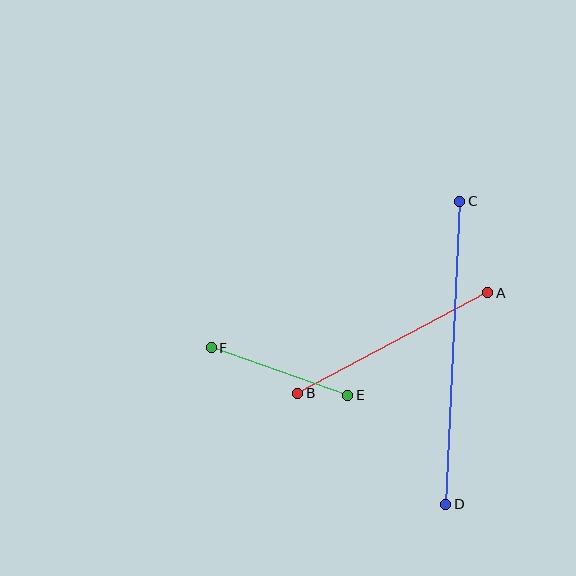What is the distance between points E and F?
The distance is approximately 145 pixels.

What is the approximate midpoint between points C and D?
The midpoint is at approximately (453, 353) pixels.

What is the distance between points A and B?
The distance is approximately 215 pixels.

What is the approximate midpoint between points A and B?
The midpoint is at approximately (393, 343) pixels.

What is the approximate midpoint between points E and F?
The midpoint is at approximately (279, 372) pixels.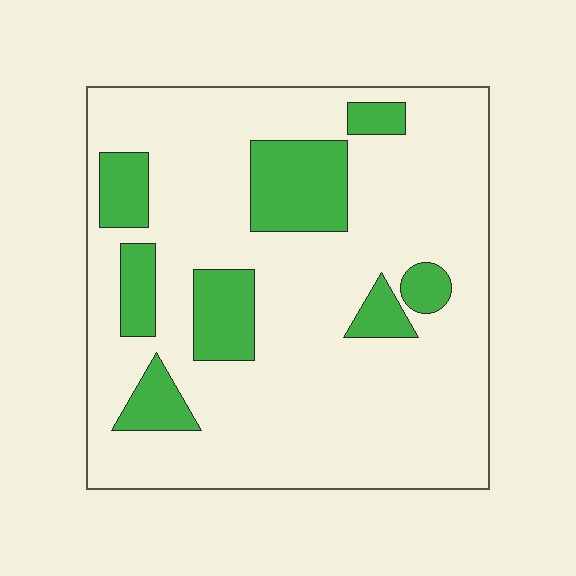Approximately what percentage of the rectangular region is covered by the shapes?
Approximately 20%.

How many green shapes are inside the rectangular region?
8.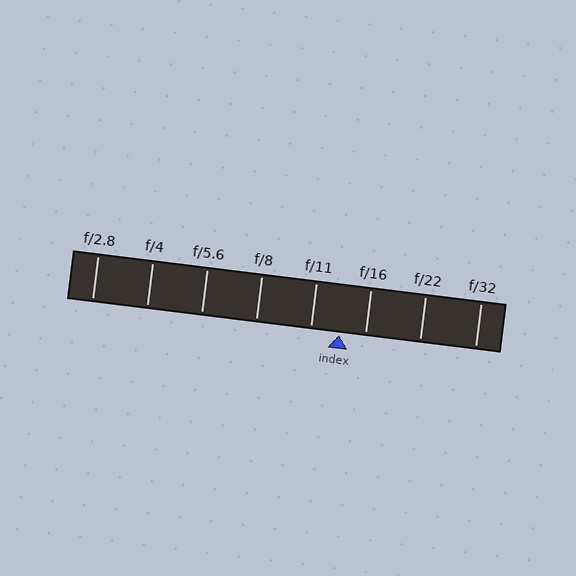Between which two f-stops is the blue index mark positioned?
The index mark is between f/11 and f/16.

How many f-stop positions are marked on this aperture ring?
There are 8 f-stop positions marked.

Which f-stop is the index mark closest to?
The index mark is closest to f/16.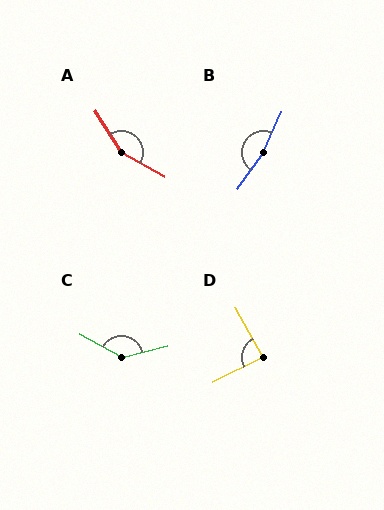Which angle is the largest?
B, at approximately 168 degrees.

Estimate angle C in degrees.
Approximately 137 degrees.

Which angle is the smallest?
D, at approximately 87 degrees.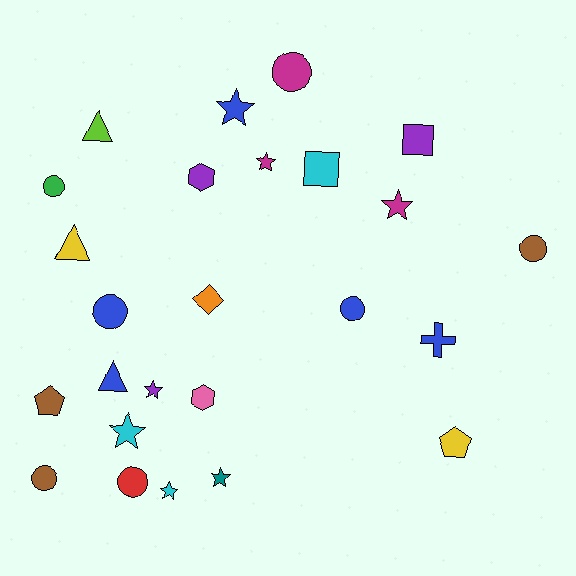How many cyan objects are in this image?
There are 3 cyan objects.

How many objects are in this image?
There are 25 objects.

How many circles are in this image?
There are 7 circles.